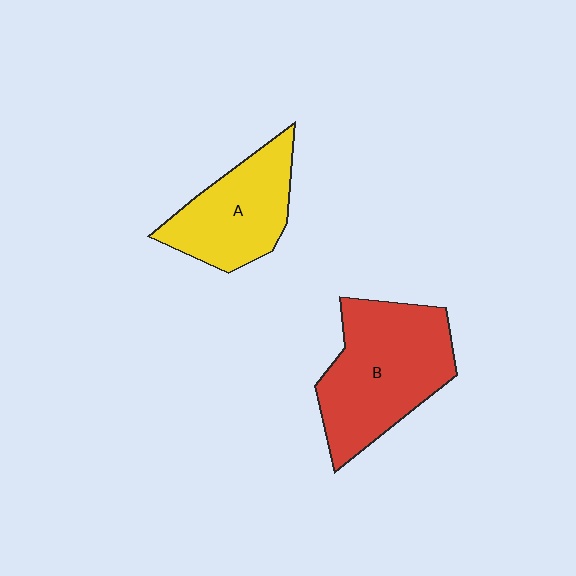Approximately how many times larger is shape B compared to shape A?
Approximately 1.4 times.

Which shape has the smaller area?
Shape A (yellow).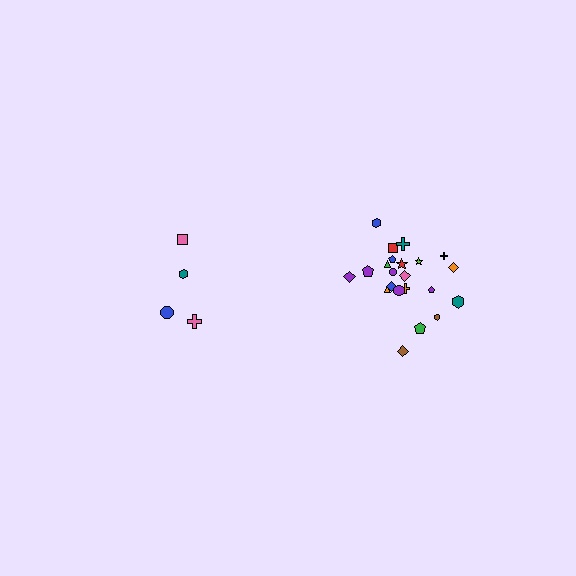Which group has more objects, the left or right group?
The right group.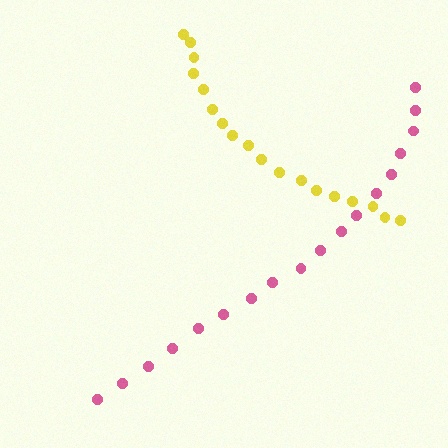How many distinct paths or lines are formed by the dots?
There are 2 distinct paths.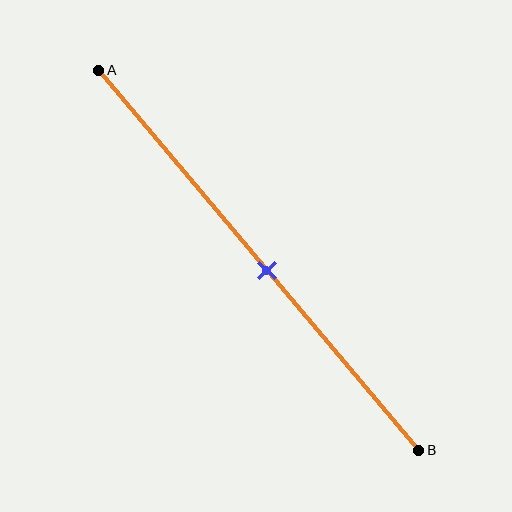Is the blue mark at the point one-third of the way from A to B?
No, the mark is at about 55% from A, not at the 33% one-third point.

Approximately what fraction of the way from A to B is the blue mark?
The blue mark is approximately 55% of the way from A to B.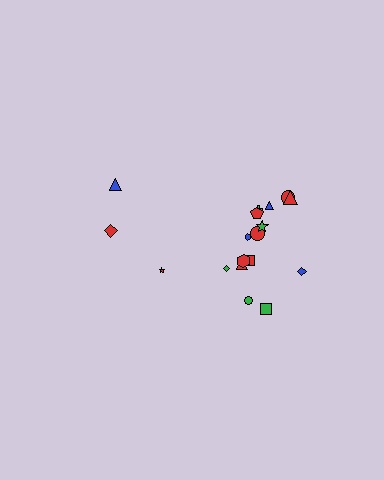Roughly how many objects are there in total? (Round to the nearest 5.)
Roughly 20 objects in total.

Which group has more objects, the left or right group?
The right group.